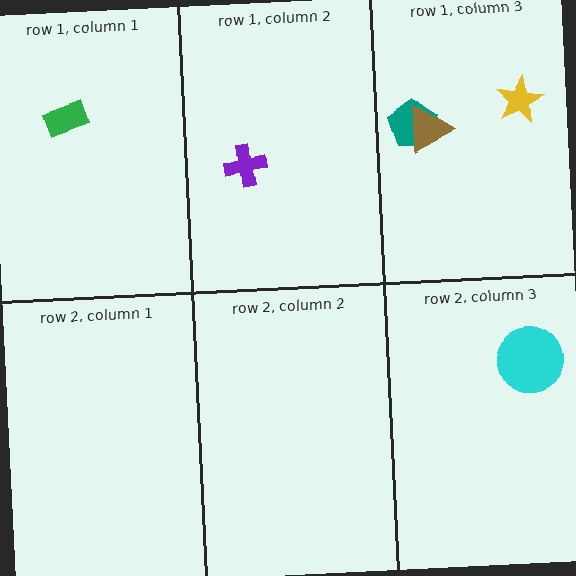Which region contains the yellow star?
The row 1, column 3 region.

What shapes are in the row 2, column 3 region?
The cyan circle.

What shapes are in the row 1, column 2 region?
The purple cross.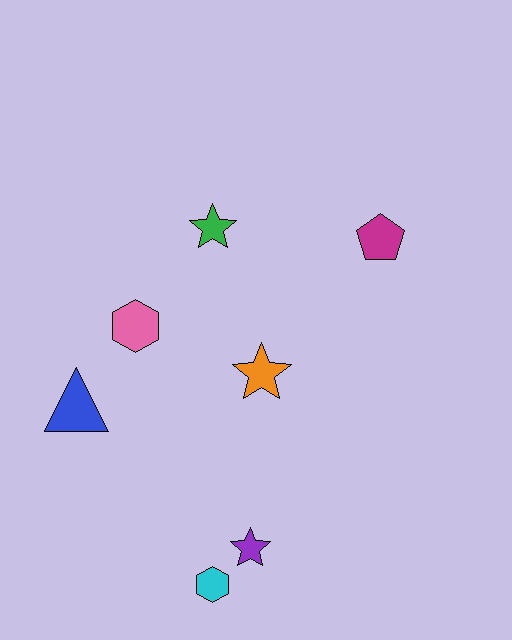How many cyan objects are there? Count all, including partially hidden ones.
There is 1 cyan object.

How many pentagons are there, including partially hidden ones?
There is 1 pentagon.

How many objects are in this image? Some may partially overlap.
There are 7 objects.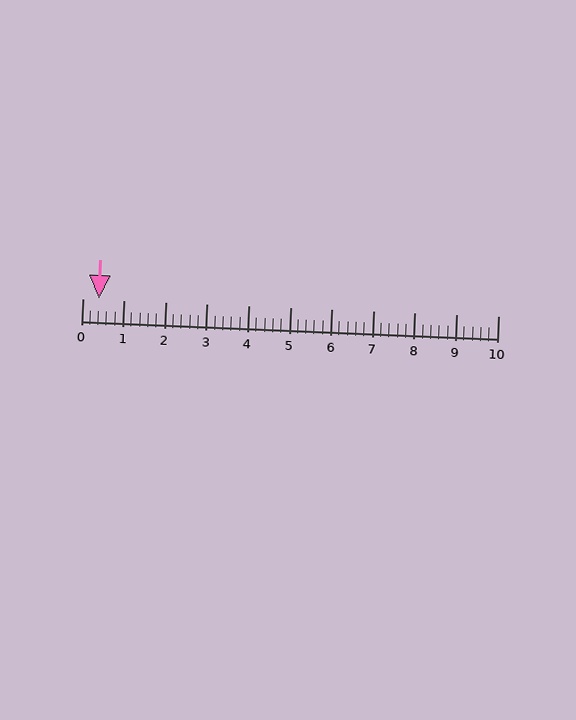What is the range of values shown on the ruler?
The ruler shows values from 0 to 10.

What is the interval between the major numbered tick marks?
The major tick marks are spaced 1 units apart.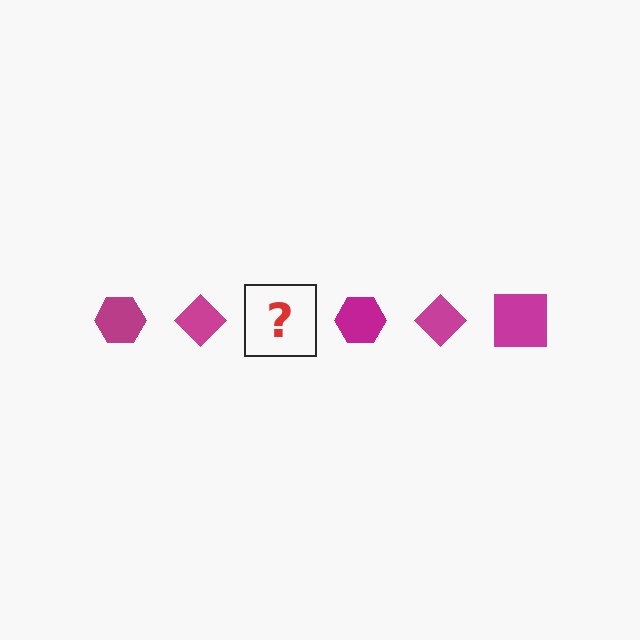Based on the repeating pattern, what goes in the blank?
The blank should be a magenta square.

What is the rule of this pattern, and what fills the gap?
The rule is that the pattern cycles through hexagon, diamond, square shapes in magenta. The gap should be filled with a magenta square.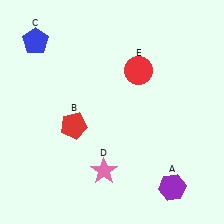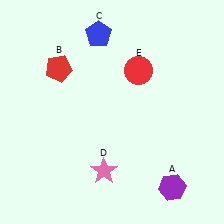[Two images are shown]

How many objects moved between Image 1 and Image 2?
2 objects moved between the two images.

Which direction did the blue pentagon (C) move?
The blue pentagon (C) moved right.